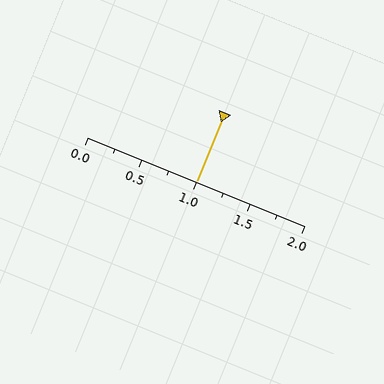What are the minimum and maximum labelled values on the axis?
The axis runs from 0.0 to 2.0.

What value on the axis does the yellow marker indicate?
The marker indicates approximately 1.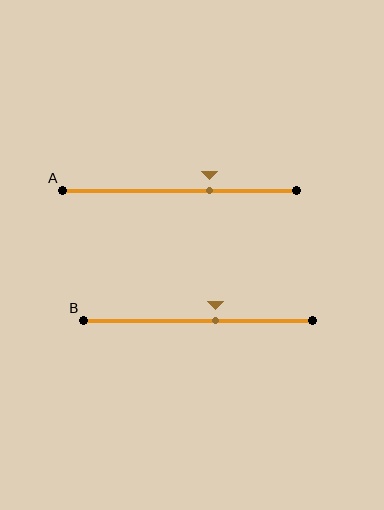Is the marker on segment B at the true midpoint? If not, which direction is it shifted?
No, the marker on segment B is shifted to the right by about 8% of the segment length.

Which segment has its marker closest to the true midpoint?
Segment B has its marker closest to the true midpoint.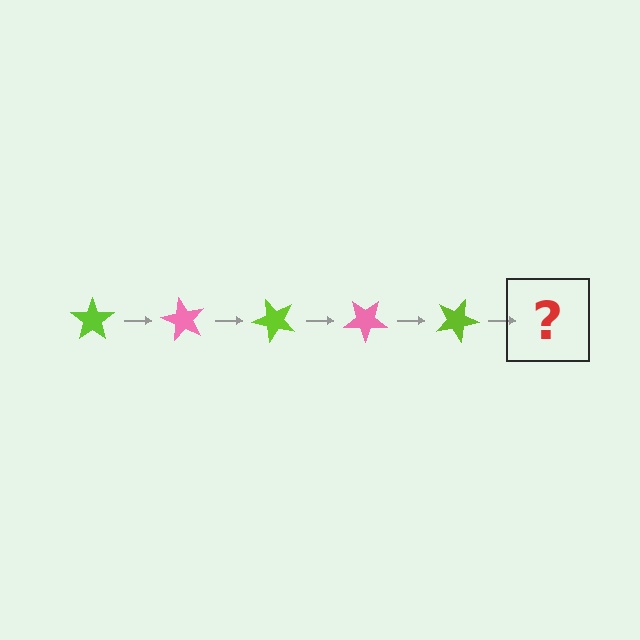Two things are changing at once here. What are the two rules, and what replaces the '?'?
The two rules are that it rotates 60 degrees each step and the color cycles through lime and pink. The '?' should be a pink star, rotated 300 degrees from the start.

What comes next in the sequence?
The next element should be a pink star, rotated 300 degrees from the start.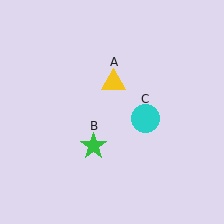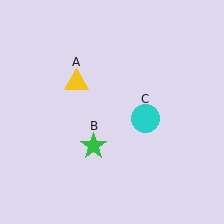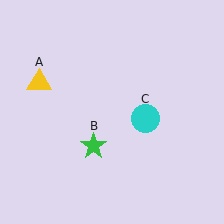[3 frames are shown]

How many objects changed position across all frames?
1 object changed position: yellow triangle (object A).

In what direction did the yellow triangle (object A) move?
The yellow triangle (object A) moved left.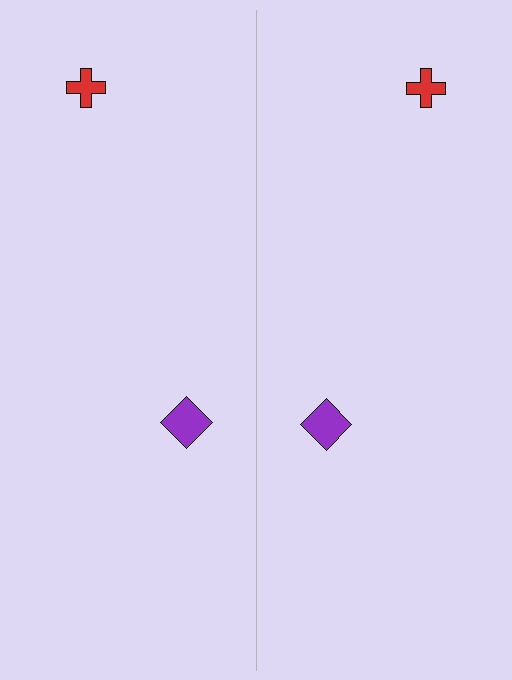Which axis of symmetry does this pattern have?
The pattern has a vertical axis of symmetry running through the center of the image.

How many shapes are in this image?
There are 4 shapes in this image.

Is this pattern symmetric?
Yes, this pattern has bilateral (reflection) symmetry.